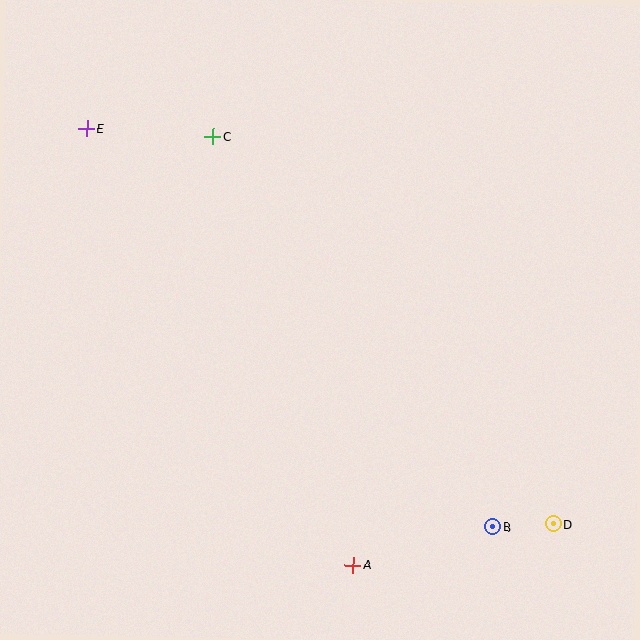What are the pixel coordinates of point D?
Point D is at (553, 524).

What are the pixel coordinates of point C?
Point C is at (213, 137).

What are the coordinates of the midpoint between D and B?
The midpoint between D and B is at (523, 526).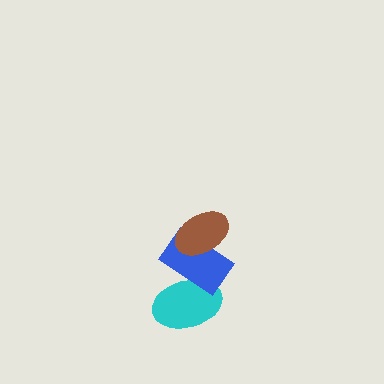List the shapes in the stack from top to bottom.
From top to bottom: the brown ellipse, the blue rectangle, the cyan ellipse.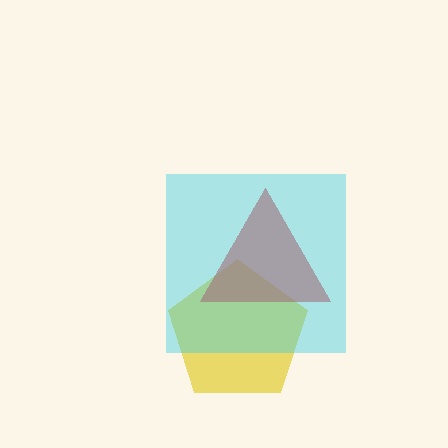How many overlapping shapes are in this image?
There are 3 overlapping shapes in the image.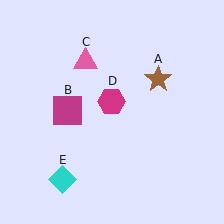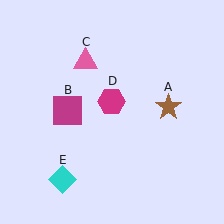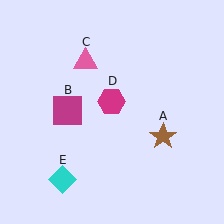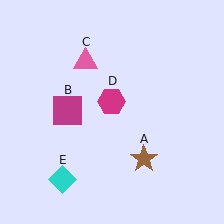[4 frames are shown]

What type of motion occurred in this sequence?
The brown star (object A) rotated clockwise around the center of the scene.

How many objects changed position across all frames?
1 object changed position: brown star (object A).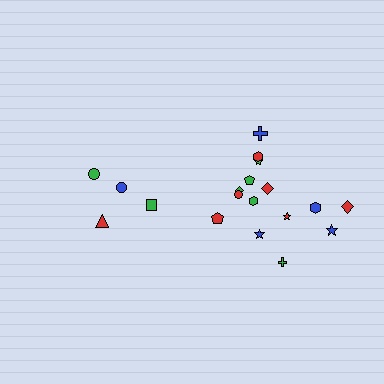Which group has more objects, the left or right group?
The right group.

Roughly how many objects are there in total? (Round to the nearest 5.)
Roughly 20 objects in total.